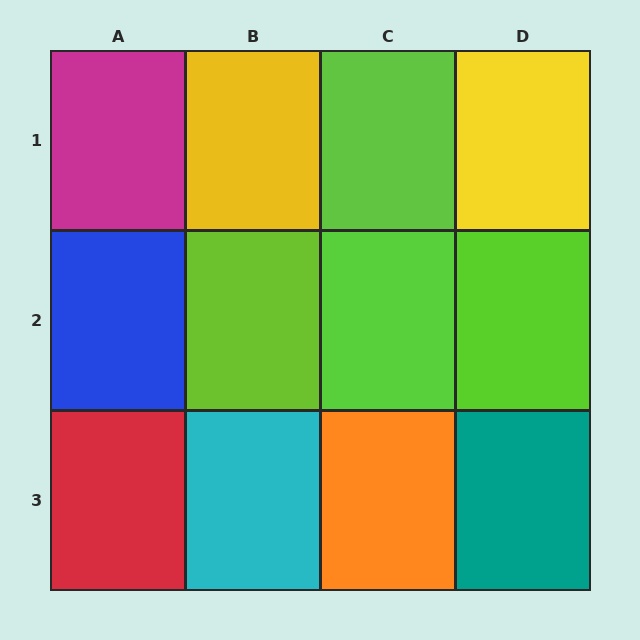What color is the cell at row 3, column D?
Teal.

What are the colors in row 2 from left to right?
Blue, lime, lime, lime.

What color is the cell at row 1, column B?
Yellow.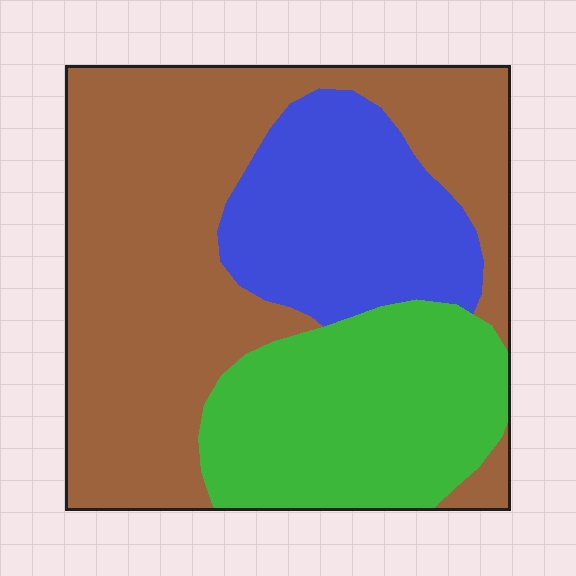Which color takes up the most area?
Brown, at roughly 50%.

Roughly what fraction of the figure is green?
Green takes up about one quarter (1/4) of the figure.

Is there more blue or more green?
Green.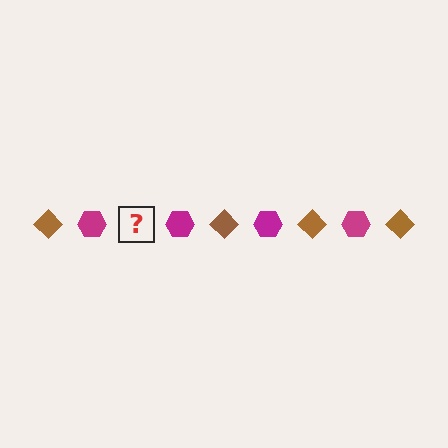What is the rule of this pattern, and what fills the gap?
The rule is that the pattern alternates between brown diamond and magenta hexagon. The gap should be filled with a brown diamond.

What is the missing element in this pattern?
The missing element is a brown diamond.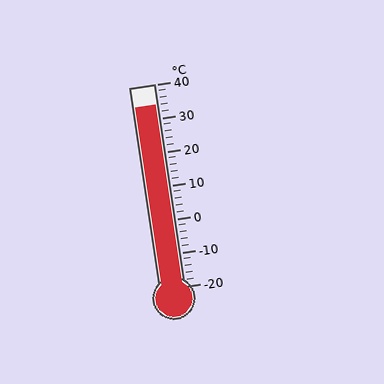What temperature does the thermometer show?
The thermometer shows approximately 34°C.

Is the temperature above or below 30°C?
The temperature is above 30°C.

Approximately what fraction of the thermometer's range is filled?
The thermometer is filled to approximately 90% of its range.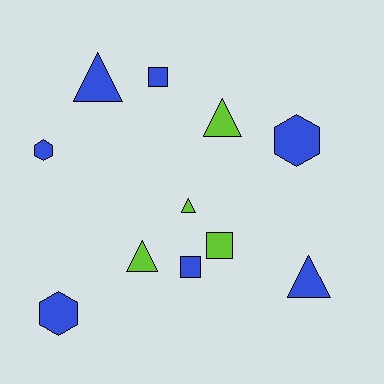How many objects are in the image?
There are 11 objects.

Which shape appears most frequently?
Triangle, with 5 objects.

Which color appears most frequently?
Blue, with 7 objects.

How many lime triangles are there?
There are 3 lime triangles.